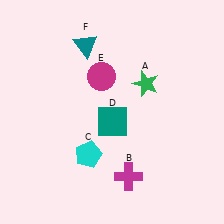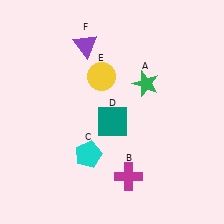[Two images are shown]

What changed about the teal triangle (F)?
In Image 1, F is teal. In Image 2, it changed to purple.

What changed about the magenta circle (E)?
In Image 1, E is magenta. In Image 2, it changed to yellow.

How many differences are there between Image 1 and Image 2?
There are 2 differences between the two images.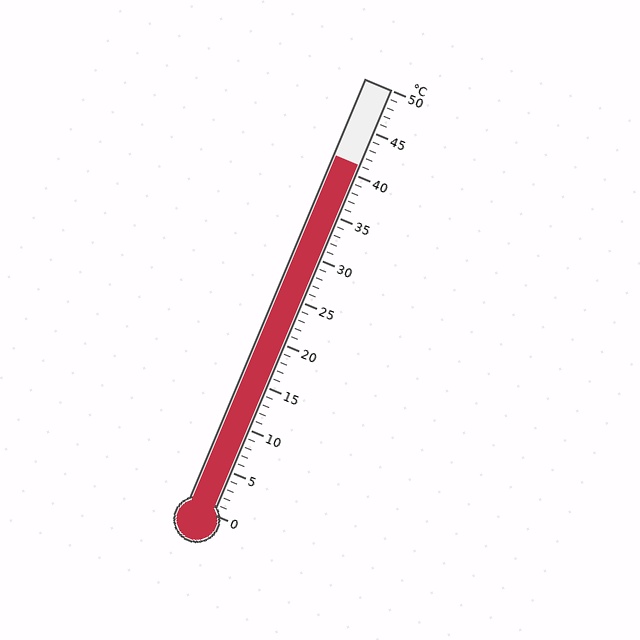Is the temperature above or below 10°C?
The temperature is above 10°C.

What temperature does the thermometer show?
The thermometer shows approximately 41°C.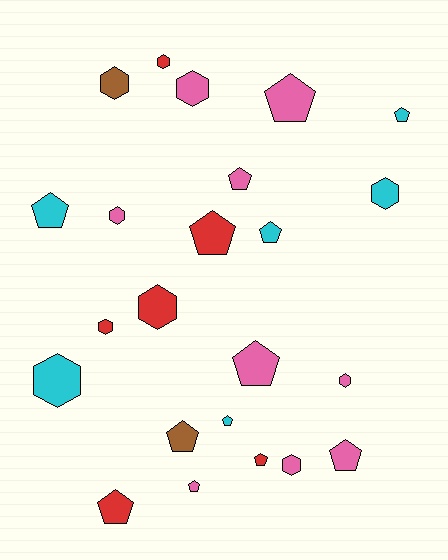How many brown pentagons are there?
There is 1 brown pentagon.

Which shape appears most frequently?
Pentagon, with 13 objects.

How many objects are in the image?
There are 23 objects.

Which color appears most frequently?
Pink, with 9 objects.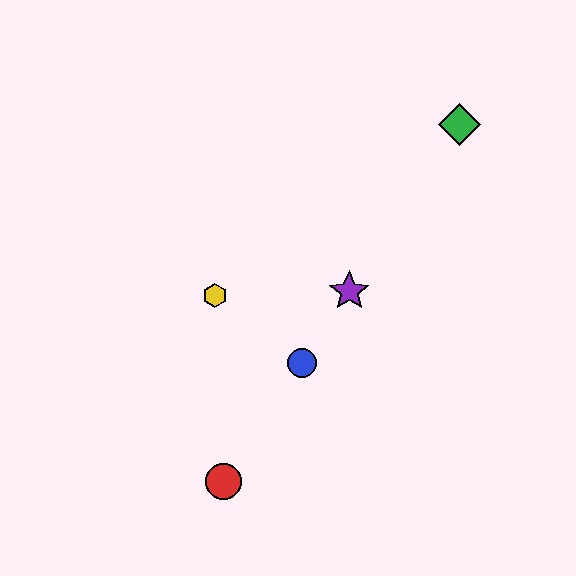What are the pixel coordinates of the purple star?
The purple star is at (349, 291).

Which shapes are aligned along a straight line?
The red circle, the blue circle, the green diamond, the purple star are aligned along a straight line.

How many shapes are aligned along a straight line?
4 shapes (the red circle, the blue circle, the green diamond, the purple star) are aligned along a straight line.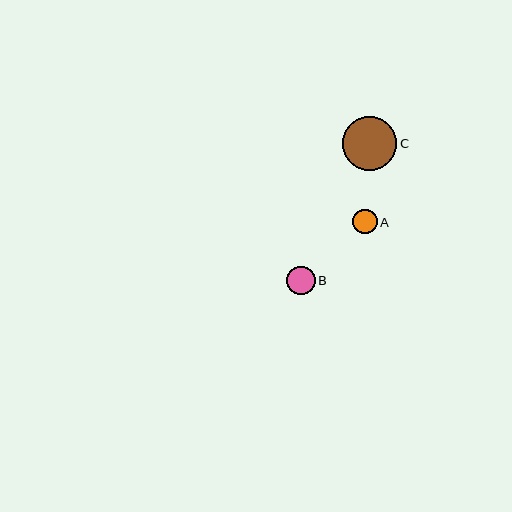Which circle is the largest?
Circle C is the largest with a size of approximately 54 pixels.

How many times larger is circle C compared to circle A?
Circle C is approximately 2.2 times the size of circle A.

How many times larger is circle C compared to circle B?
Circle C is approximately 1.9 times the size of circle B.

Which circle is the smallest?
Circle A is the smallest with a size of approximately 25 pixels.